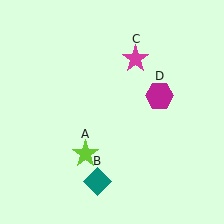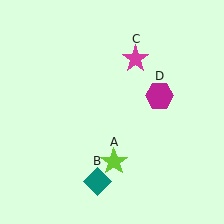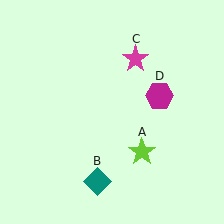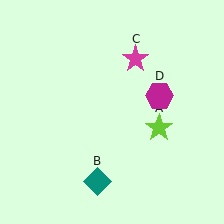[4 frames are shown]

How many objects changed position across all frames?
1 object changed position: lime star (object A).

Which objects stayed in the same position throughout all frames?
Teal diamond (object B) and magenta star (object C) and magenta hexagon (object D) remained stationary.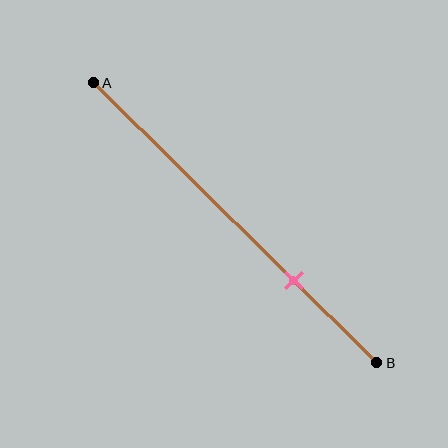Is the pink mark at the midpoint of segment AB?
No, the mark is at about 70% from A, not at the 50% midpoint.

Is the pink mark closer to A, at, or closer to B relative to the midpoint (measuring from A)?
The pink mark is closer to point B than the midpoint of segment AB.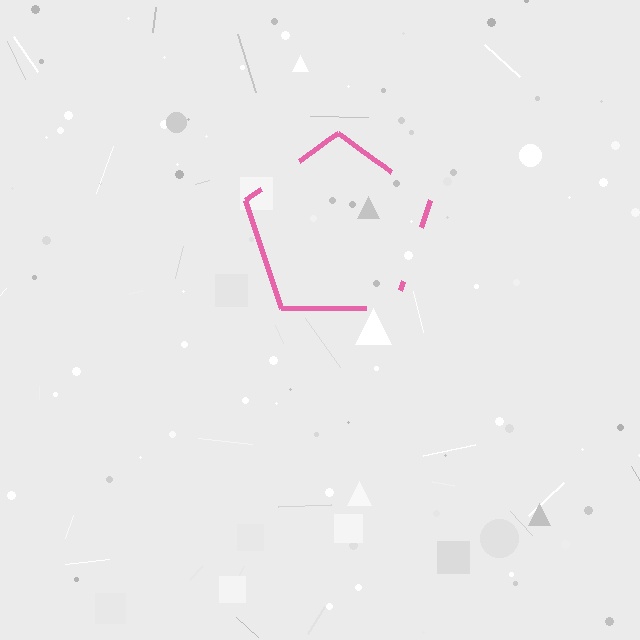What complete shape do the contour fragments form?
The contour fragments form a pentagon.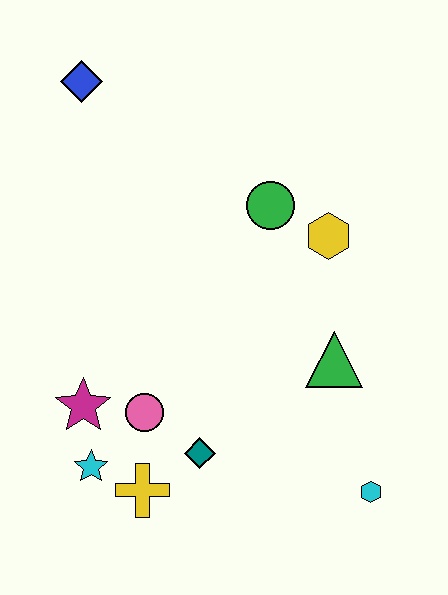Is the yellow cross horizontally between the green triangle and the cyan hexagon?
No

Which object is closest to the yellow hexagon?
The green circle is closest to the yellow hexagon.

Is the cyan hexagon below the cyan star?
Yes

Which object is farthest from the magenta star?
The blue diamond is farthest from the magenta star.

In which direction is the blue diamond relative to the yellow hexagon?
The blue diamond is to the left of the yellow hexagon.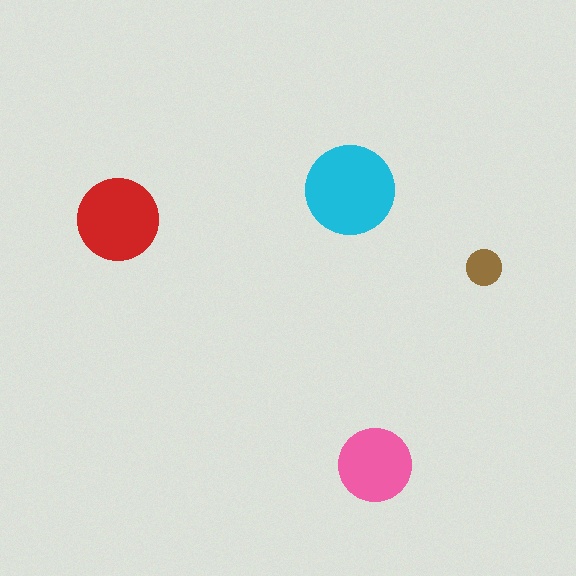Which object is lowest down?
The pink circle is bottommost.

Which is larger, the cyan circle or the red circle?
The cyan one.